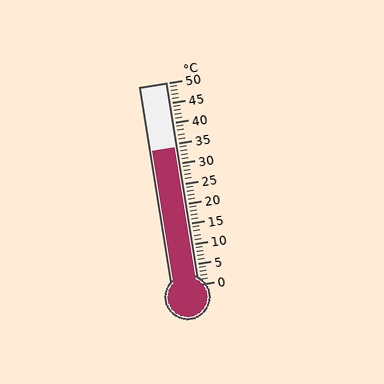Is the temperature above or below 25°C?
The temperature is above 25°C.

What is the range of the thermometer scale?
The thermometer scale ranges from 0°C to 50°C.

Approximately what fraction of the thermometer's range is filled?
The thermometer is filled to approximately 70% of its range.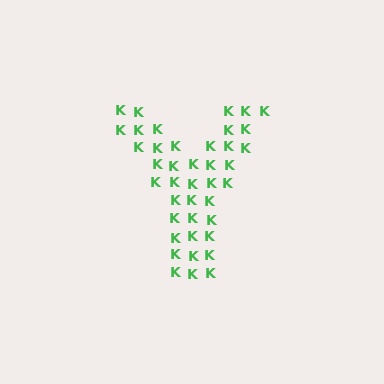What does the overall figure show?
The overall figure shows the letter Y.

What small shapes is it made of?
It is made of small letter K's.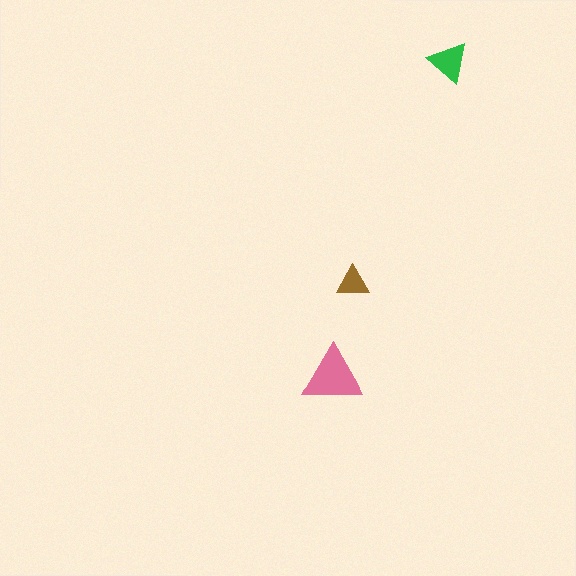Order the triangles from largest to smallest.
the pink one, the green one, the brown one.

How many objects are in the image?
There are 3 objects in the image.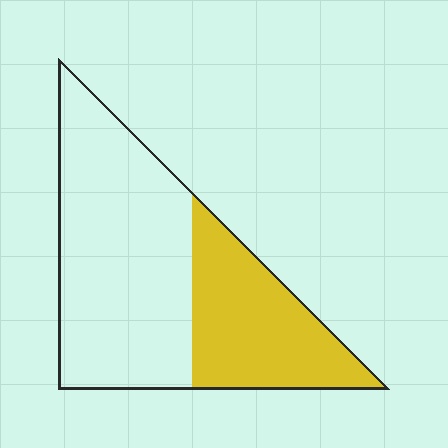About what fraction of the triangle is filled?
About three eighths (3/8).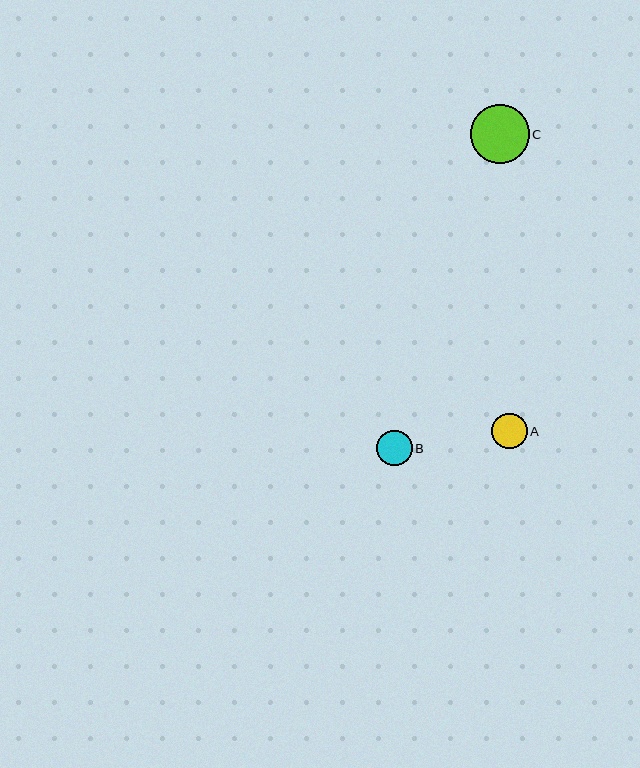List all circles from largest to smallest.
From largest to smallest: C, A, B.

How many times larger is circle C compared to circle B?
Circle C is approximately 1.7 times the size of circle B.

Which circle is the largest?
Circle C is the largest with a size of approximately 59 pixels.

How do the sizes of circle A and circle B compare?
Circle A and circle B are approximately the same size.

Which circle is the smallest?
Circle B is the smallest with a size of approximately 36 pixels.